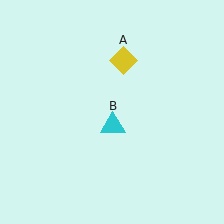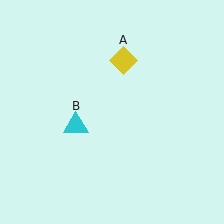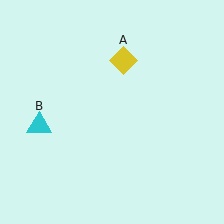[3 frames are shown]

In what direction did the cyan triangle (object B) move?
The cyan triangle (object B) moved left.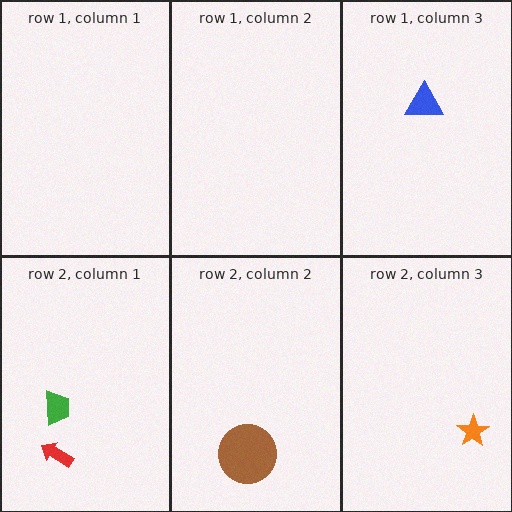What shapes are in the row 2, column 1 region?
The green trapezoid, the red arrow.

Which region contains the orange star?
The row 2, column 3 region.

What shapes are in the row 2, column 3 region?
The orange star.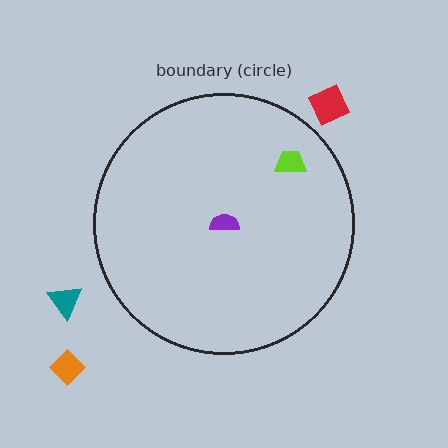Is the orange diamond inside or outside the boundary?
Outside.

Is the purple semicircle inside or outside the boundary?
Inside.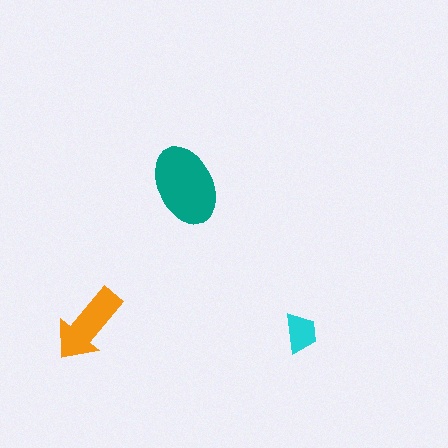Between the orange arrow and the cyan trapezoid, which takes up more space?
The orange arrow.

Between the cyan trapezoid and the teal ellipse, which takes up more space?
The teal ellipse.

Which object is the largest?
The teal ellipse.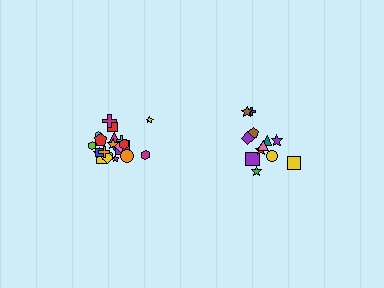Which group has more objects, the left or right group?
The left group.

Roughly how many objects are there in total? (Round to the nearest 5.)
Roughly 35 objects in total.